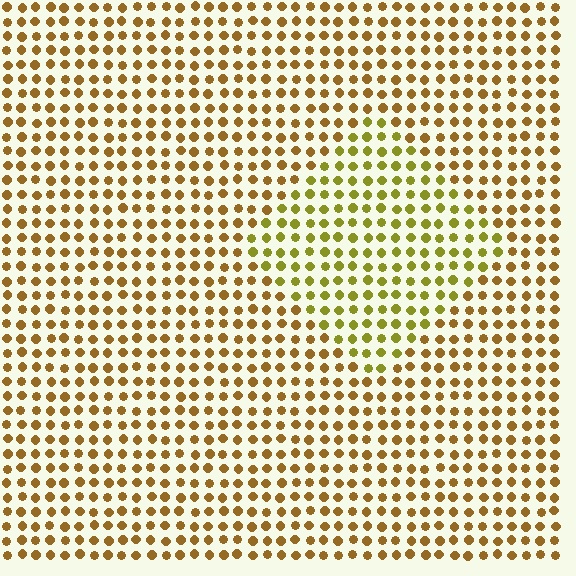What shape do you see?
I see a diamond.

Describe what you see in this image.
The image is filled with small brown elements in a uniform arrangement. A diamond-shaped region is visible where the elements are tinted to a slightly different hue, forming a subtle color boundary.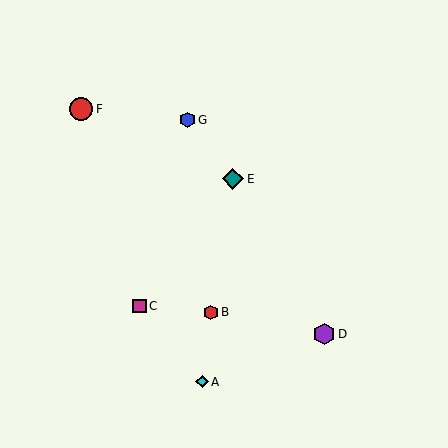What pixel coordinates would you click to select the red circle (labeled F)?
Click at (81, 109) to select the red circle F.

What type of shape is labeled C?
Shape C is a magenta square.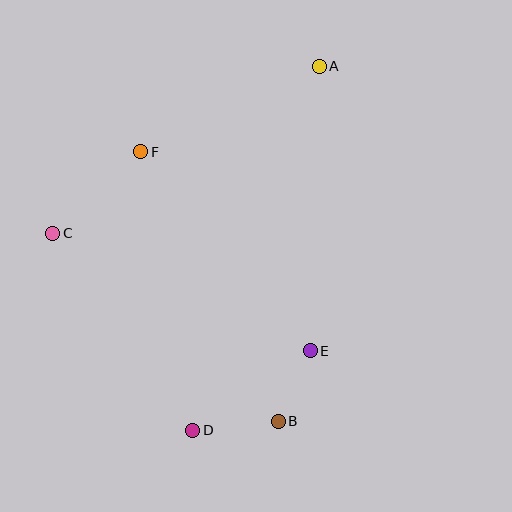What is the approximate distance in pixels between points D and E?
The distance between D and E is approximately 142 pixels.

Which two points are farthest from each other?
Points A and D are farthest from each other.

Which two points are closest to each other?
Points B and E are closest to each other.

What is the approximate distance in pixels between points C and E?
The distance between C and E is approximately 283 pixels.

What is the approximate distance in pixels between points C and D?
The distance between C and D is approximately 242 pixels.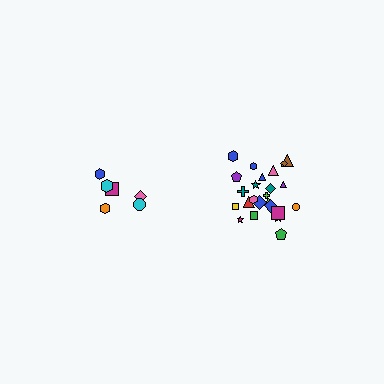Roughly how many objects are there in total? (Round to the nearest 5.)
Roughly 30 objects in total.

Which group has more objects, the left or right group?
The right group.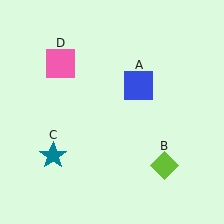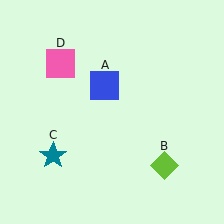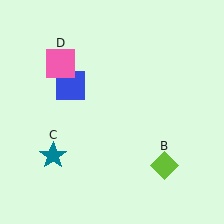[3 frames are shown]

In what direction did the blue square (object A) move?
The blue square (object A) moved left.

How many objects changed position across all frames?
1 object changed position: blue square (object A).